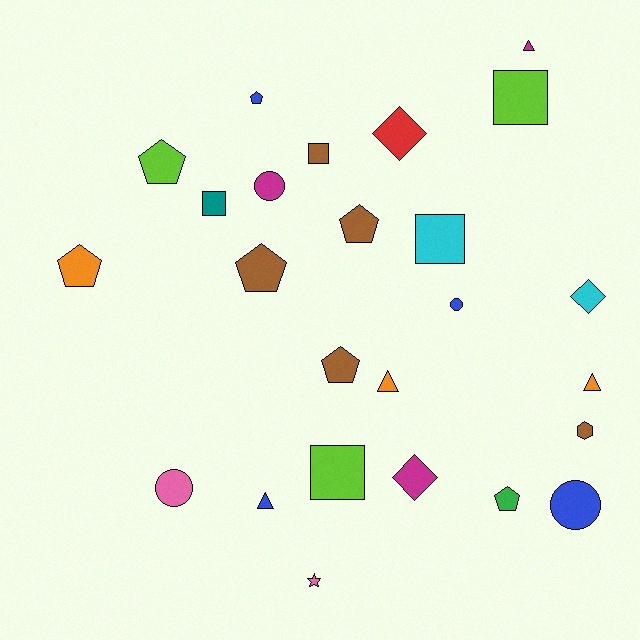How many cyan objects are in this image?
There are 2 cyan objects.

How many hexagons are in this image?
There is 1 hexagon.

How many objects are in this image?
There are 25 objects.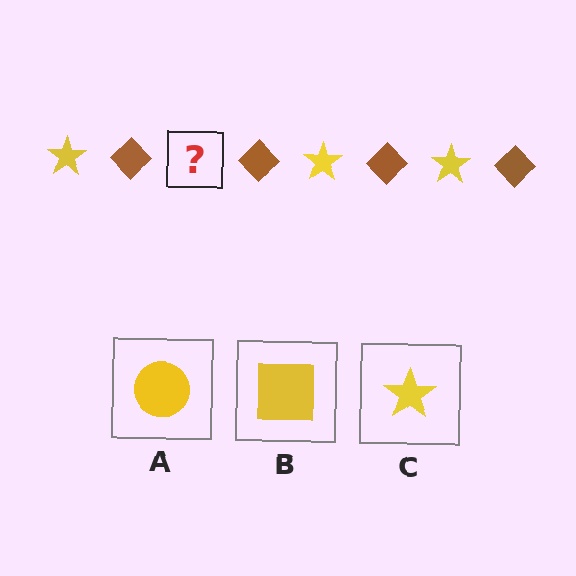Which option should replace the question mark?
Option C.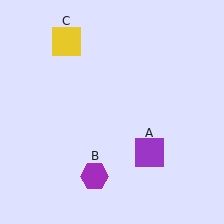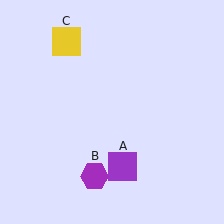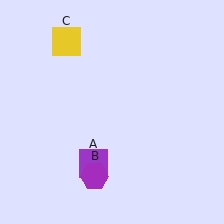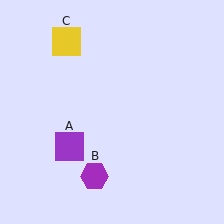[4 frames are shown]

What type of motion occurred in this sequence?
The purple square (object A) rotated clockwise around the center of the scene.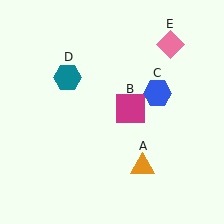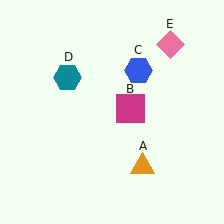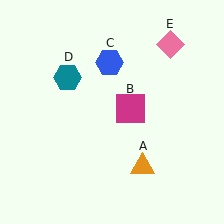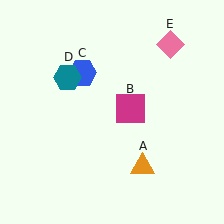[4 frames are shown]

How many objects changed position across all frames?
1 object changed position: blue hexagon (object C).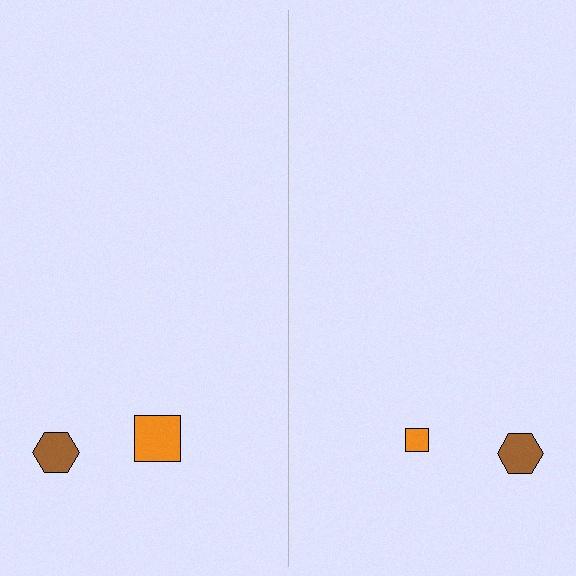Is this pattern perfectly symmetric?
No, the pattern is not perfectly symmetric. The orange square on the right side has a different size than its mirror counterpart.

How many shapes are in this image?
There are 4 shapes in this image.